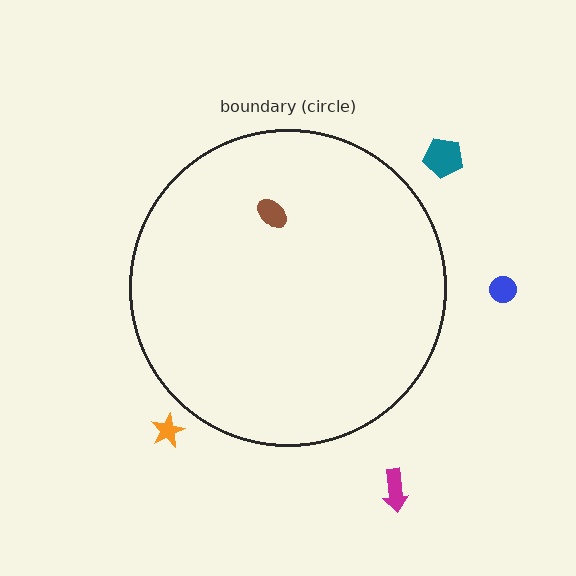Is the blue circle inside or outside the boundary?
Outside.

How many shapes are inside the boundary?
1 inside, 4 outside.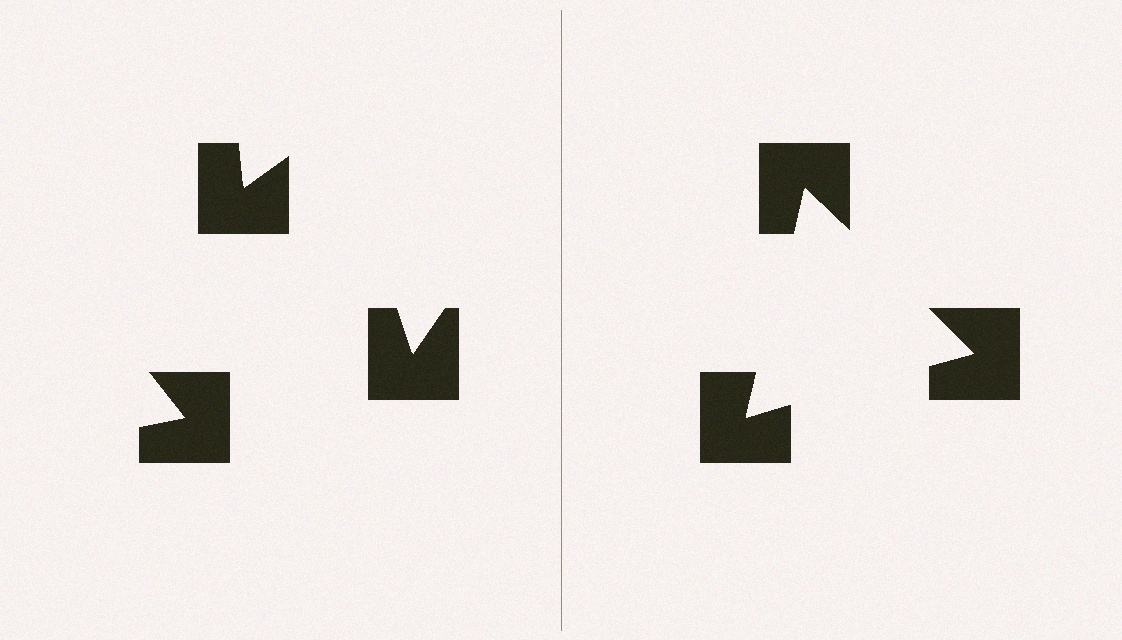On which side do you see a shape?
An illusory triangle appears on the right side. On the left side the wedge cuts are rotated, so no coherent shape forms.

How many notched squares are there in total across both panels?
6 — 3 on each side.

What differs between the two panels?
The notched squares are positioned identically on both sides; only the wedge orientations differ. On the right they align to a triangle; on the left they are misaligned.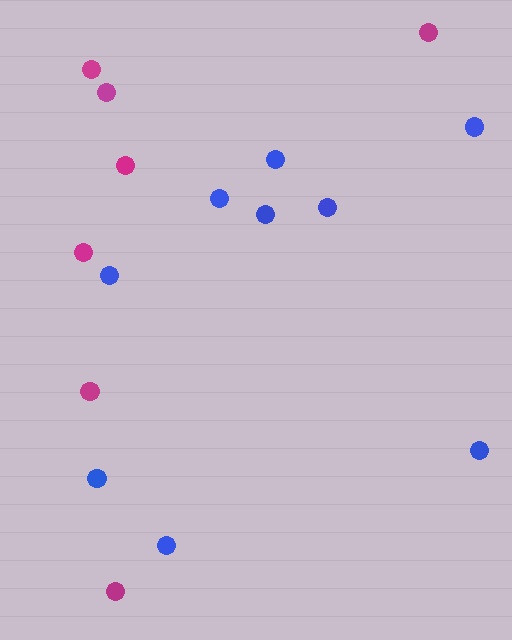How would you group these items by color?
There are 2 groups: one group of magenta circles (7) and one group of blue circles (9).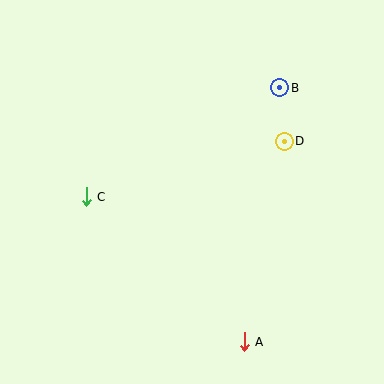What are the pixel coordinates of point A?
Point A is at (244, 342).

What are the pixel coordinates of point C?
Point C is at (86, 197).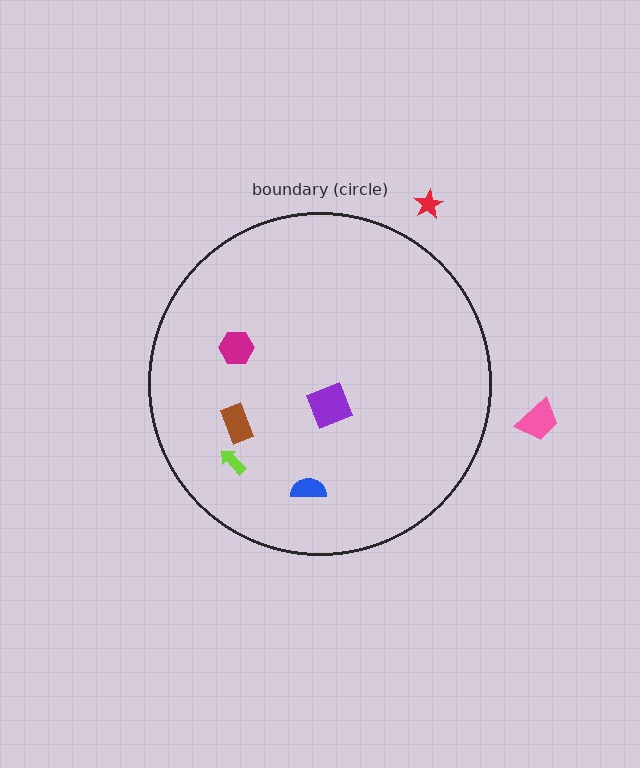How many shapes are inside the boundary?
5 inside, 2 outside.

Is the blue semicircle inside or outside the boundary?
Inside.